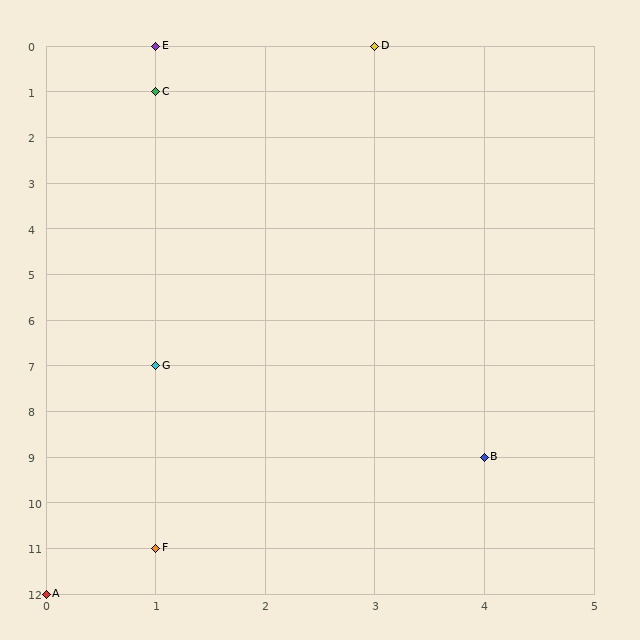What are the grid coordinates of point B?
Point B is at grid coordinates (4, 9).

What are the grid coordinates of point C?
Point C is at grid coordinates (1, 1).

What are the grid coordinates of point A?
Point A is at grid coordinates (0, 12).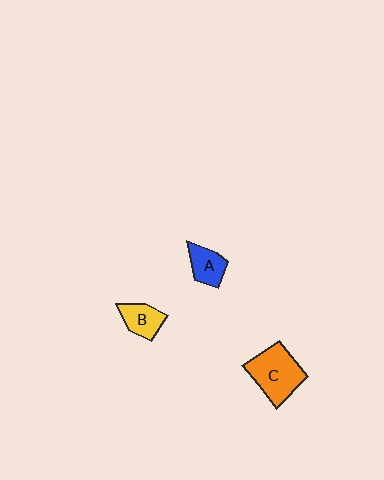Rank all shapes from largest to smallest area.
From largest to smallest: C (orange), B (yellow), A (blue).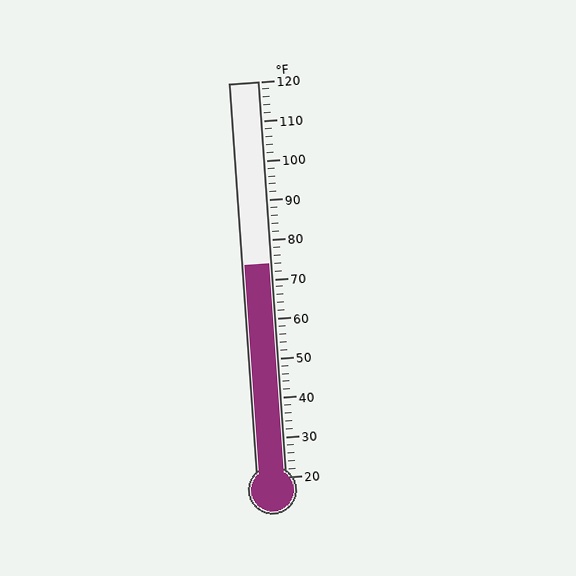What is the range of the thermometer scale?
The thermometer scale ranges from 20°F to 120°F.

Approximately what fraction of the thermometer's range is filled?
The thermometer is filled to approximately 55% of its range.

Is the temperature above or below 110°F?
The temperature is below 110°F.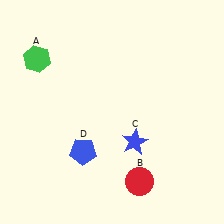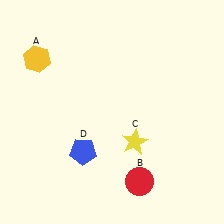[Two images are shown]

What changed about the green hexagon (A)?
In Image 1, A is green. In Image 2, it changed to yellow.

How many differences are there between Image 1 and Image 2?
There are 2 differences between the two images.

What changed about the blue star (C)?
In Image 1, C is blue. In Image 2, it changed to yellow.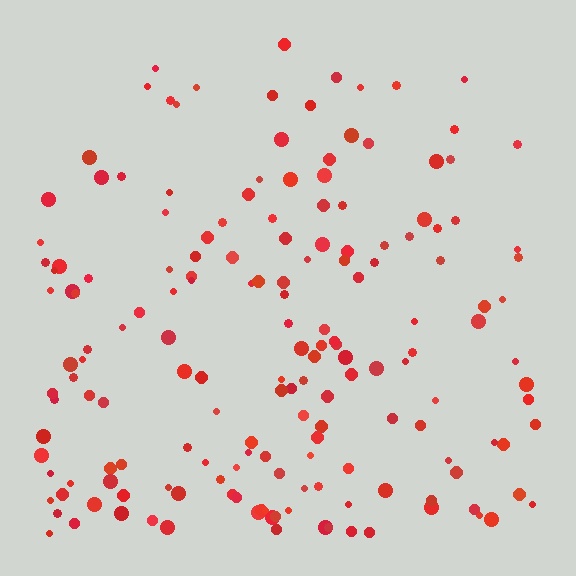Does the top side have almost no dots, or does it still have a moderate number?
Still a moderate number, just noticeably fewer than the bottom.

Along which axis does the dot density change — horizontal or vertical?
Vertical.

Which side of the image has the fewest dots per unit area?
The top.